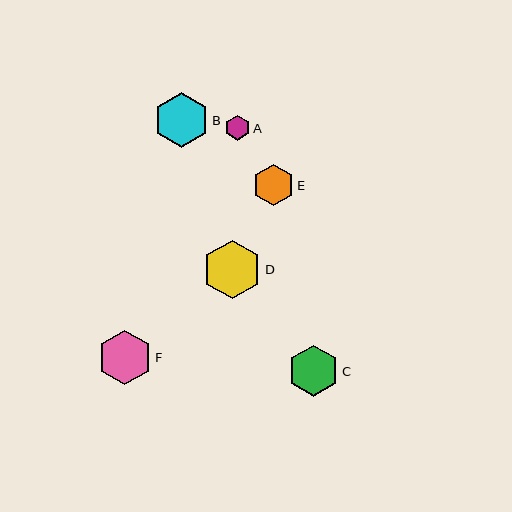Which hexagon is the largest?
Hexagon D is the largest with a size of approximately 59 pixels.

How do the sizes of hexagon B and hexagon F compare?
Hexagon B and hexagon F are approximately the same size.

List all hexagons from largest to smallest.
From largest to smallest: D, B, F, C, E, A.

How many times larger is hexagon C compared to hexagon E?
Hexagon C is approximately 1.3 times the size of hexagon E.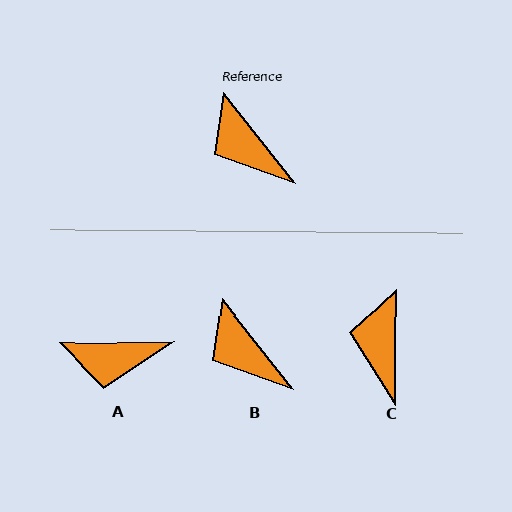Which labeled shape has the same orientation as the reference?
B.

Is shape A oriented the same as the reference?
No, it is off by about 53 degrees.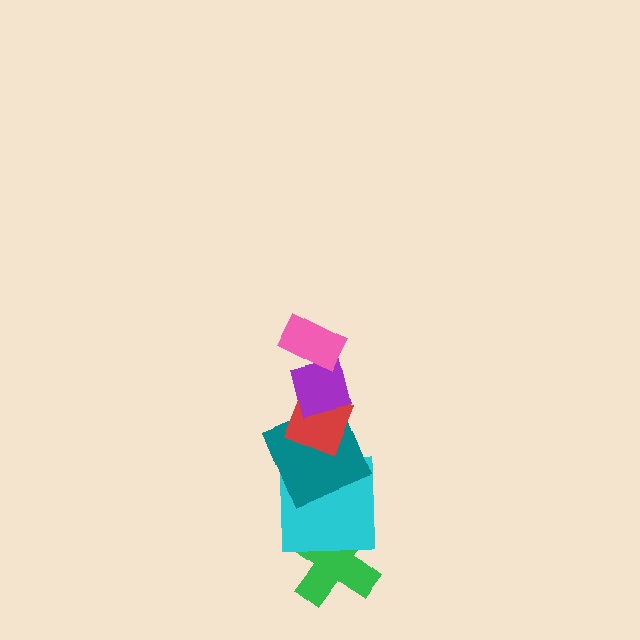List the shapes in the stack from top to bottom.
From top to bottom: the pink rectangle, the purple square, the red diamond, the teal square, the cyan square, the green cross.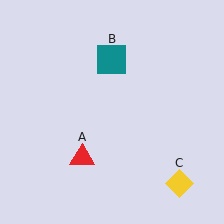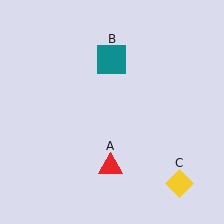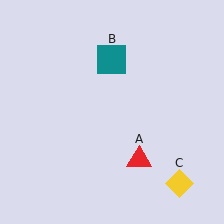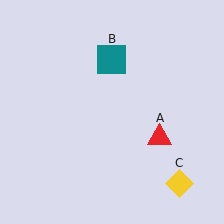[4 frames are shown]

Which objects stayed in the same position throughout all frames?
Teal square (object B) and yellow diamond (object C) remained stationary.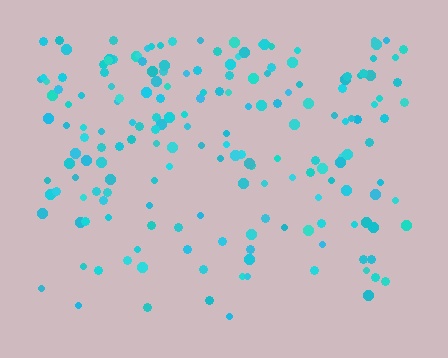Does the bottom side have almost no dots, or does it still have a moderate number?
Still a moderate number, just noticeably fewer than the top.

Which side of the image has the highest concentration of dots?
The top.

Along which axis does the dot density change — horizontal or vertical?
Vertical.